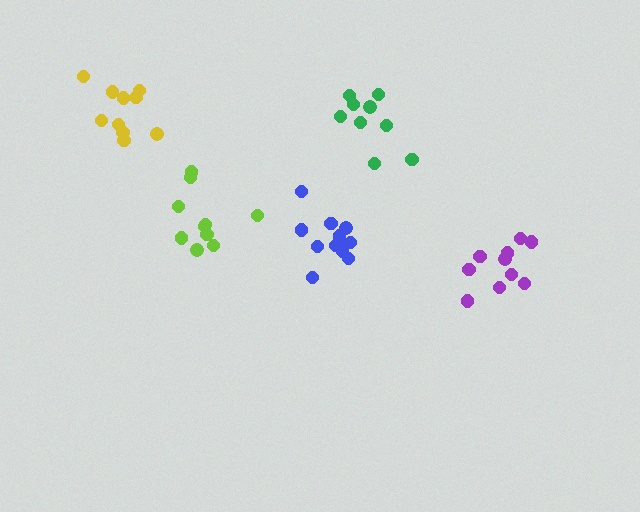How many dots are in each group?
Group 1: 10 dots, Group 2: 10 dots, Group 3: 9 dots, Group 4: 12 dots, Group 5: 10 dots (51 total).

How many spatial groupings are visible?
There are 5 spatial groupings.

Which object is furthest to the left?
The yellow cluster is leftmost.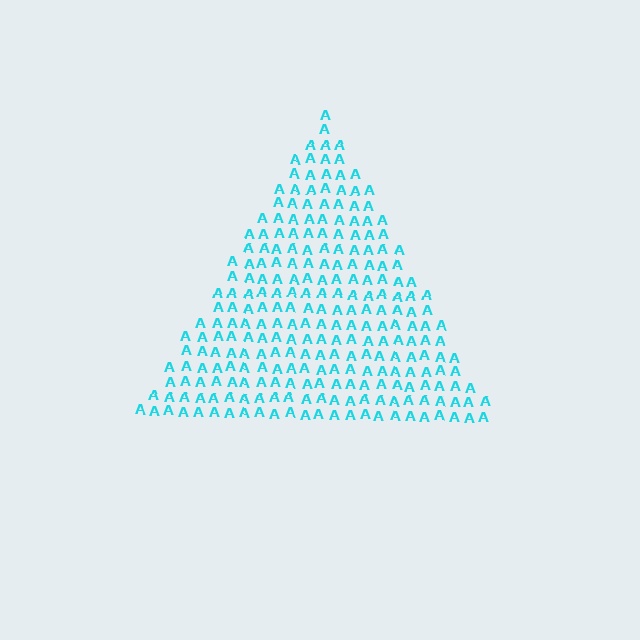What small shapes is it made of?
It is made of small letter A's.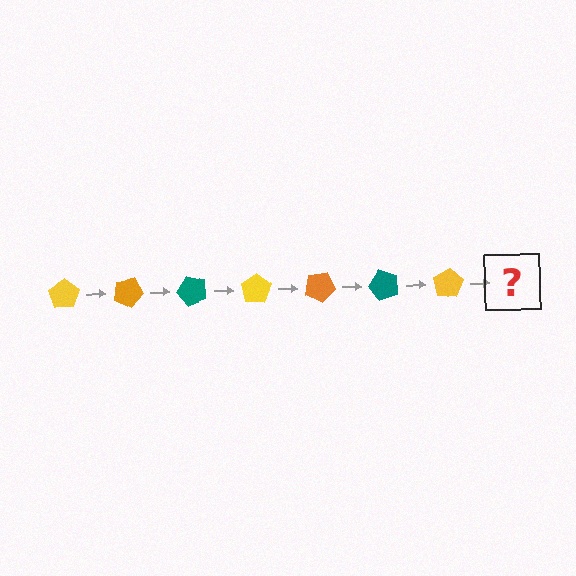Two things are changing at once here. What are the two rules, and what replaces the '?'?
The two rules are that it rotates 25 degrees each step and the color cycles through yellow, orange, and teal. The '?' should be an orange pentagon, rotated 175 degrees from the start.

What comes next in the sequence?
The next element should be an orange pentagon, rotated 175 degrees from the start.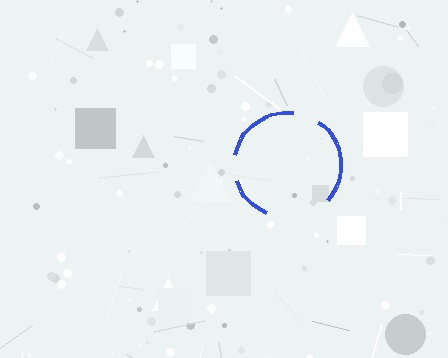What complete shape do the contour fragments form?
The contour fragments form a circle.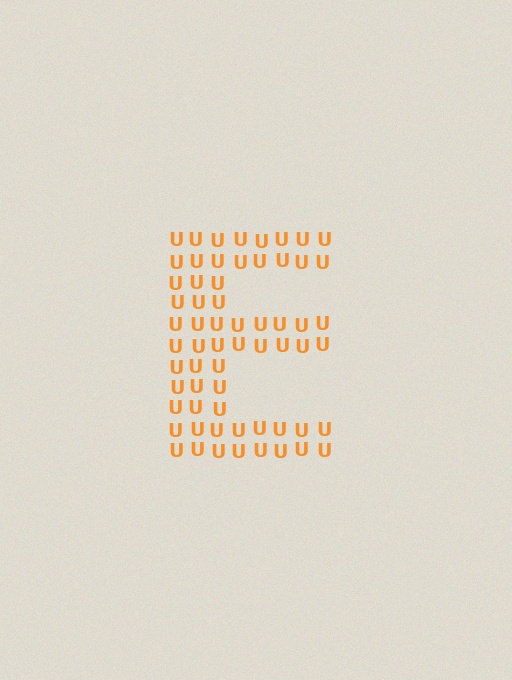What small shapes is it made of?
It is made of small letter U's.